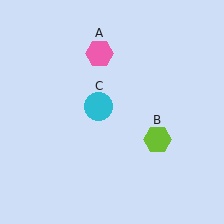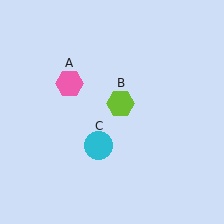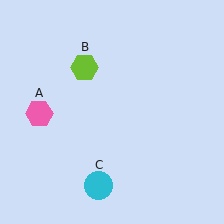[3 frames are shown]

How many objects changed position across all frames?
3 objects changed position: pink hexagon (object A), lime hexagon (object B), cyan circle (object C).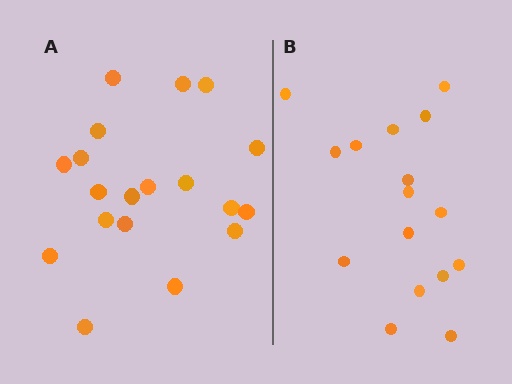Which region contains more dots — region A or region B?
Region A (the left region) has more dots.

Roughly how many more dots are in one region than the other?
Region A has just a few more — roughly 2 or 3 more dots than region B.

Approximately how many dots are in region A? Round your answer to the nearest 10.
About 20 dots. (The exact count is 19, which rounds to 20.)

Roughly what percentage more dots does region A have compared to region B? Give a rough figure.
About 20% more.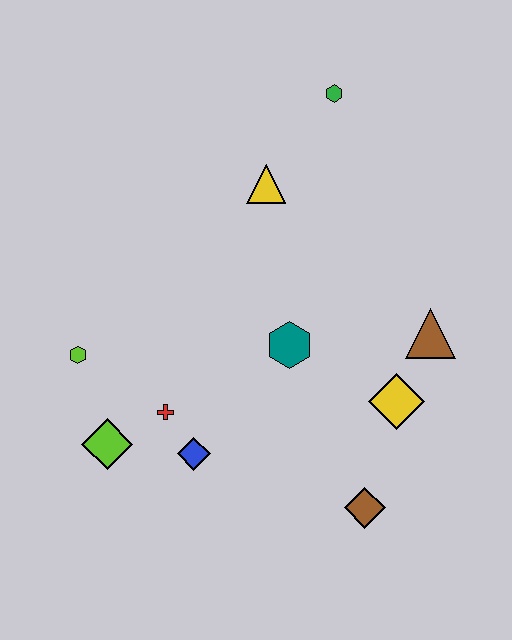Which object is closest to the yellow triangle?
The green hexagon is closest to the yellow triangle.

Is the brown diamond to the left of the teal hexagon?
No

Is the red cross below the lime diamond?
No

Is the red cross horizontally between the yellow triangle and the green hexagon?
No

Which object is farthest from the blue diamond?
The green hexagon is farthest from the blue diamond.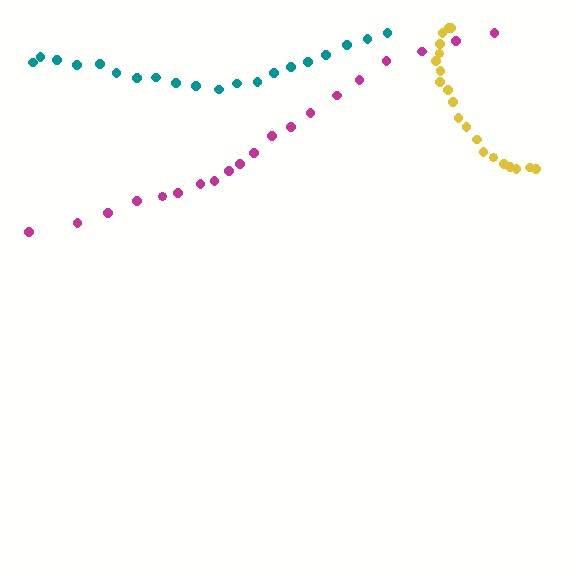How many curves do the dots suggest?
There are 3 distinct paths.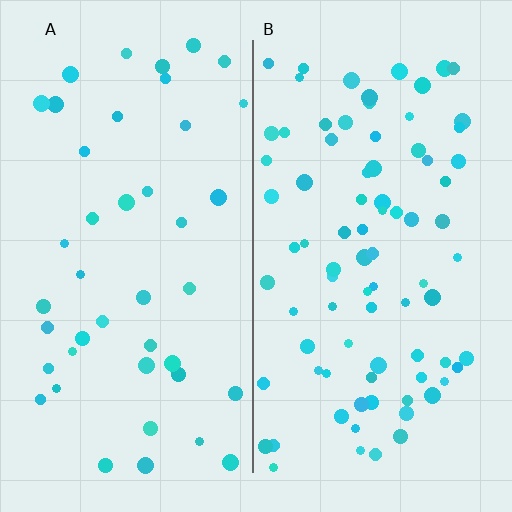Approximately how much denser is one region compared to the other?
Approximately 1.9× — region B over region A.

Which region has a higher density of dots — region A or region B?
B (the right).